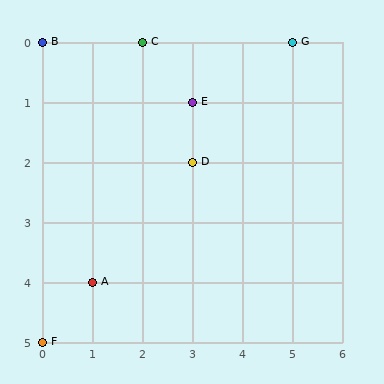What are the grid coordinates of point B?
Point B is at grid coordinates (0, 0).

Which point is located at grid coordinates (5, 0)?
Point G is at (5, 0).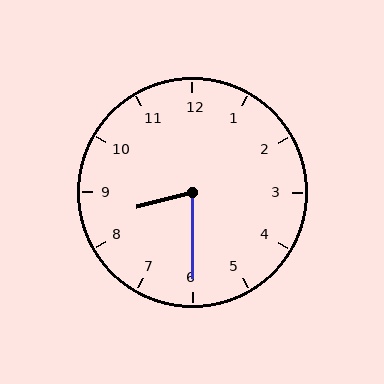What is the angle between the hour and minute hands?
Approximately 75 degrees.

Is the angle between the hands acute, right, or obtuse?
It is acute.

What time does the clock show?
8:30.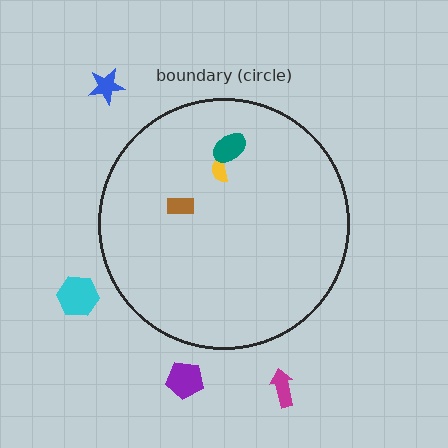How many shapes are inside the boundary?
3 inside, 4 outside.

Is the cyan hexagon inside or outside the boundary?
Outside.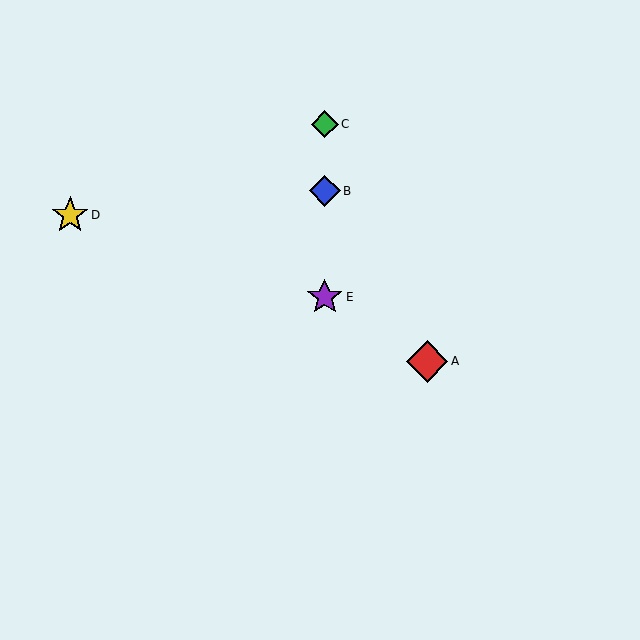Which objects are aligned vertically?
Objects B, C, E are aligned vertically.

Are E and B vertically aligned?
Yes, both are at x≈325.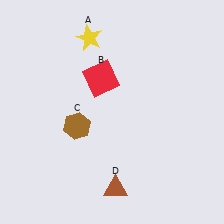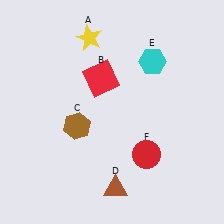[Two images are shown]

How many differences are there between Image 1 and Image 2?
There are 2 differences between the two images.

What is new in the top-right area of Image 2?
A cyan hexagon (E) was added in the top-right area of Image 2.